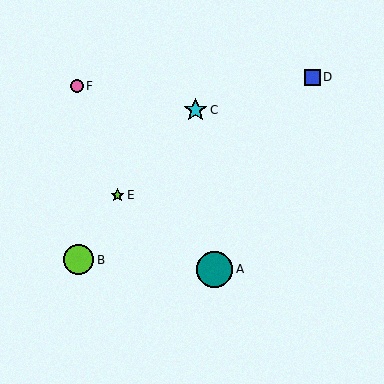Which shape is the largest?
The teal circle (labeled A) is the largest.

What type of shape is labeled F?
Shape F is a pink circle.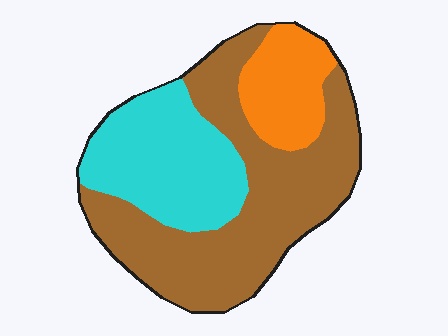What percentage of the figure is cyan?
Cyan takes up about one third (1/3) of the figure.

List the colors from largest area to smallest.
From largest to smallest: brown, cyan, orange.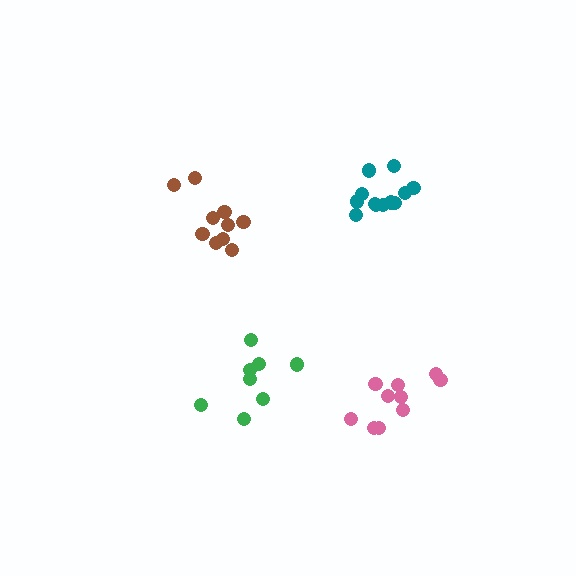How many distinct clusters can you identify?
There are 4 distinct clusters.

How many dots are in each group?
Group 1: 12 dots, Group 2: 10 dots, Group 3: 8 dots, Group 4: 10 dots (40 total).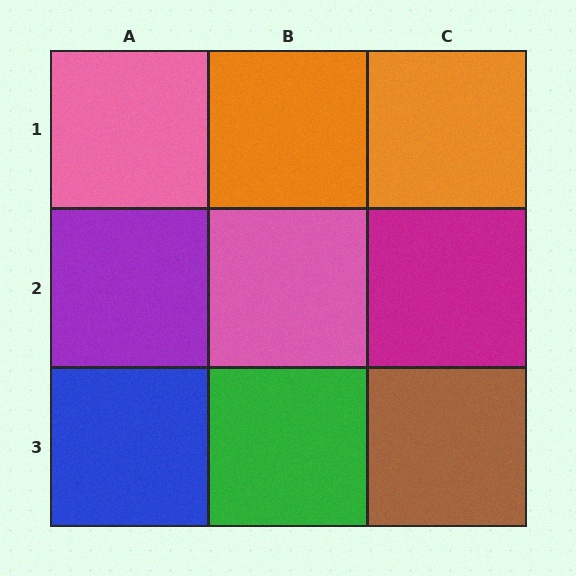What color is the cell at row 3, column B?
Green.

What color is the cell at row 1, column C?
Orange.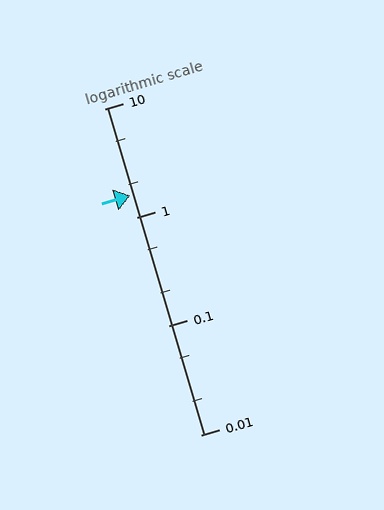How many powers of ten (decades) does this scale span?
The scale spans 3 decades, from 0.01 to 10.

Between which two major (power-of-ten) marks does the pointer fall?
The pointer is between 1 and 10.